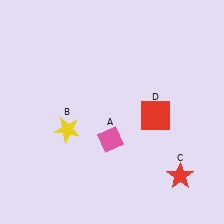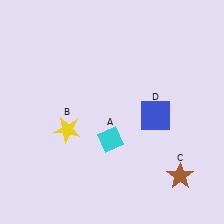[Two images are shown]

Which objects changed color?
A changed from pink to cyan. C changed from red to brown. D changed from red to blue.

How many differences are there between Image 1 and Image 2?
There are 3 differences between the two images.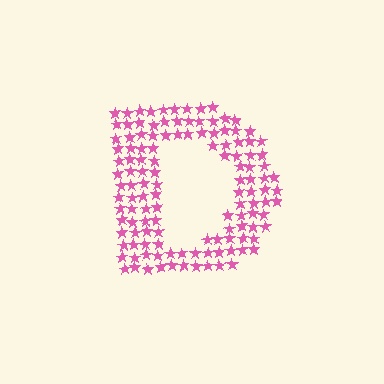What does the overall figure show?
The overall figure shows the letter D.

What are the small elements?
The small elements are stars.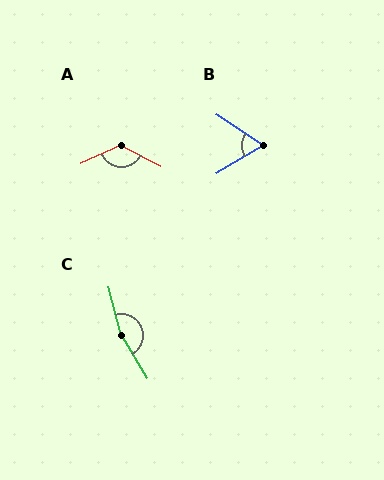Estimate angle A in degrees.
Approximately 128 degrees.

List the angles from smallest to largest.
B (64°), A (128°), C (164°).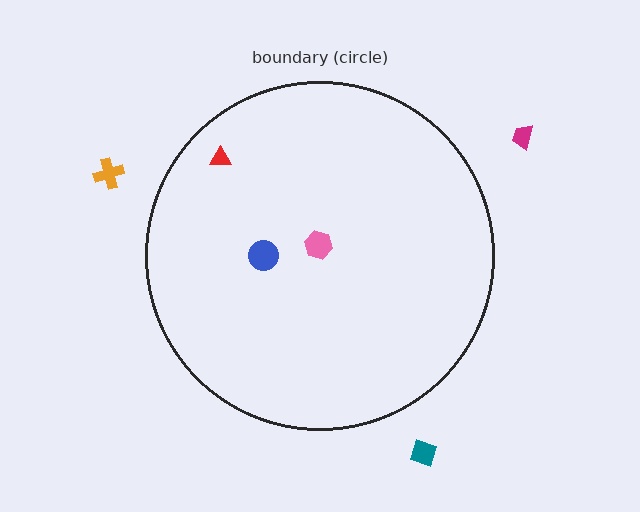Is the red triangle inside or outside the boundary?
Inside.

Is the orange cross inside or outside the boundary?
Outside.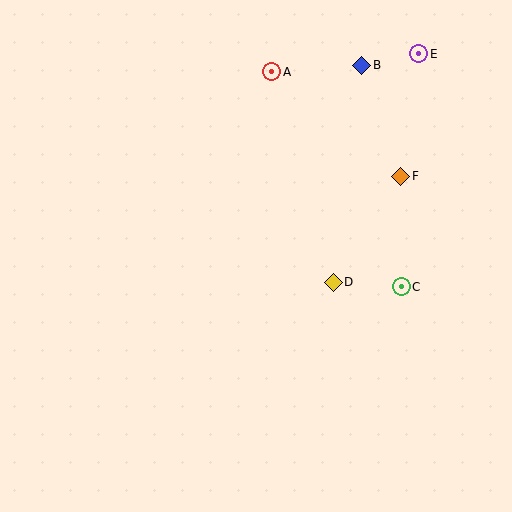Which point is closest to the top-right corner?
Point E is closest to the top-right corner.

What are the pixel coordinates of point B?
Point B is at (362, 65).